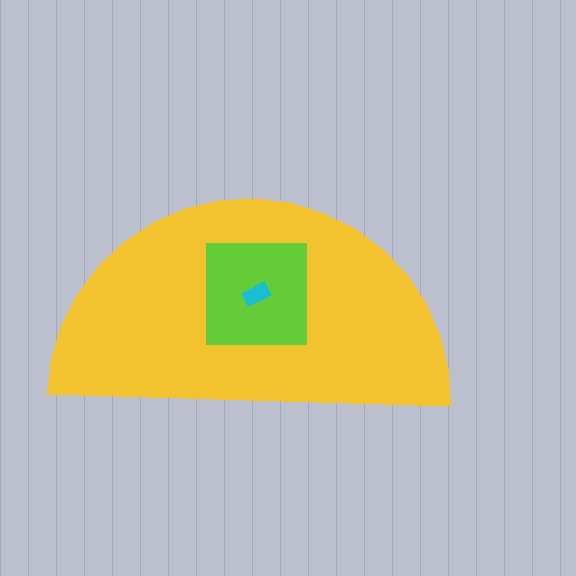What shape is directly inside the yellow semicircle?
The lime square.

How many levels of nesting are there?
3.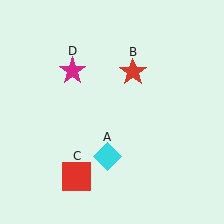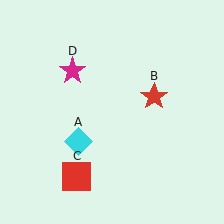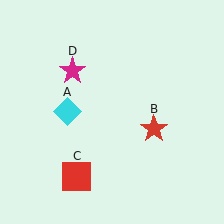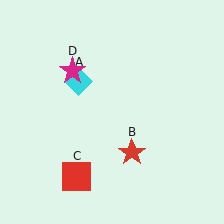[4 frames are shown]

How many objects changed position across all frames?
2 objects changed position: cyan diamond (object A), red star (object B).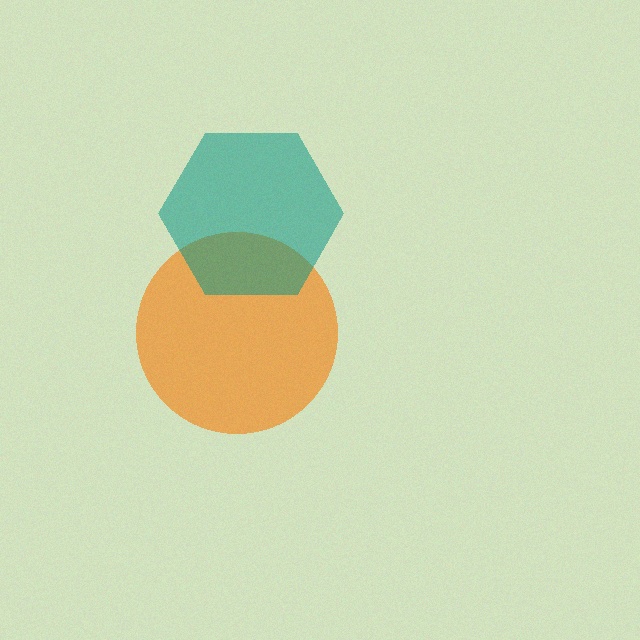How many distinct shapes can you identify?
There are 2 distinct shapes: an orange circle, a teal hexagon.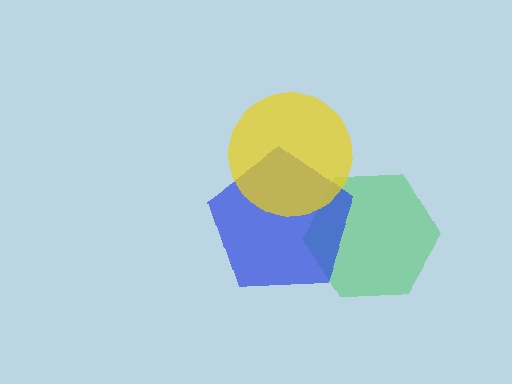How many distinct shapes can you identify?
There are 3 distinct shapes: a green hexagon, a blue pentagon, a yellow circle.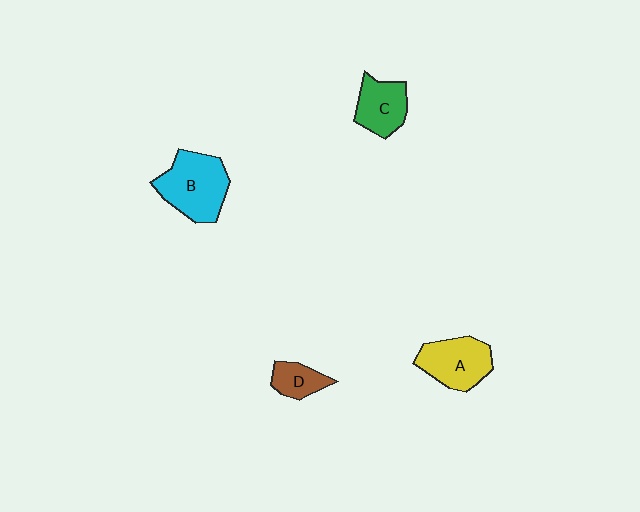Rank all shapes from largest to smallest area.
From largest to smallest: B (cyan), A (yellow), C (green), D (brown).